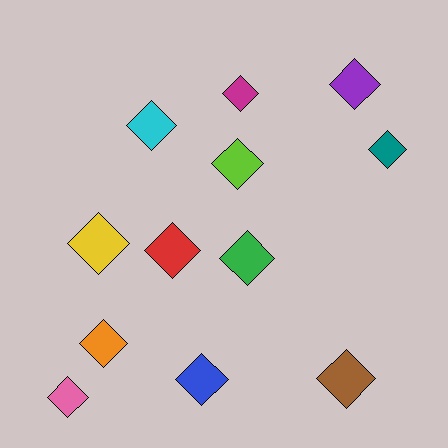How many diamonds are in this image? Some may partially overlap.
There are 12 diamonds.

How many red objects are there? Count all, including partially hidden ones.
There is 1 red object.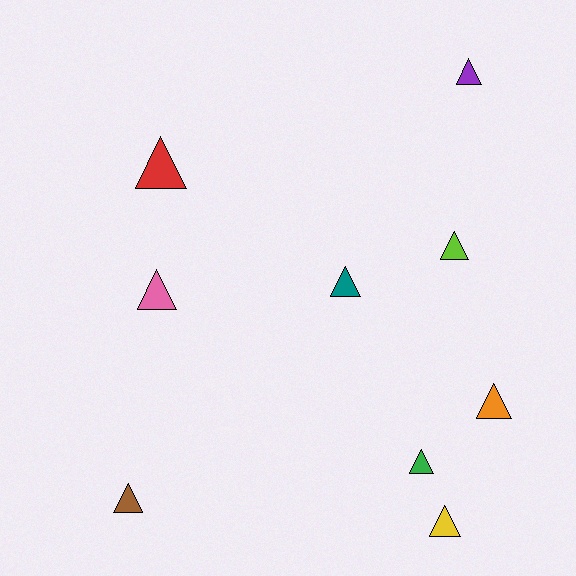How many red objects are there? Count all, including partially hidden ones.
There is 1 red object.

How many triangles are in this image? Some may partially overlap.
There are 9 triangles.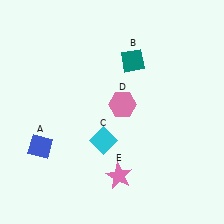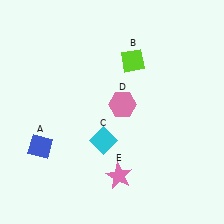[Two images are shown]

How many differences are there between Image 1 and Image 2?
There is 1 difference between the two images.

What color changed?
The diamond (B) changed from teal in Image 1 to lime in Image 2.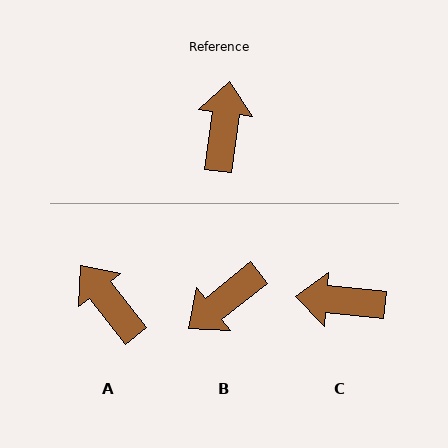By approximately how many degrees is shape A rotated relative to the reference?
Approximately 45 degrees counter-clockwise.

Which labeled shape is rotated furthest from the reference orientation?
B, about 136 degrees away.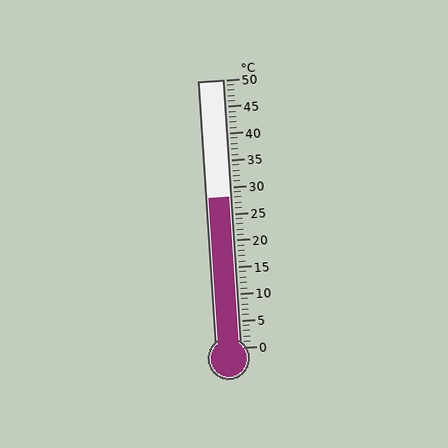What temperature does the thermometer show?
The thermometer shows approximately 28°C.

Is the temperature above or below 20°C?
The temperature is above 20°C.